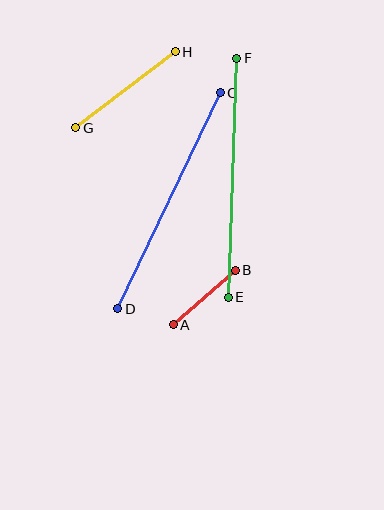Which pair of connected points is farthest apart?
Points E and F are farthest apart.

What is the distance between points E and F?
The distance is approximately 239 pixels.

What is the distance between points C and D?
The distance is approximately 239 pixels.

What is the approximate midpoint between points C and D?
The midpoint is at approximately (169, 201) pixels.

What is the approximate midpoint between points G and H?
The midpoint is at approximately (125, 90) pixels.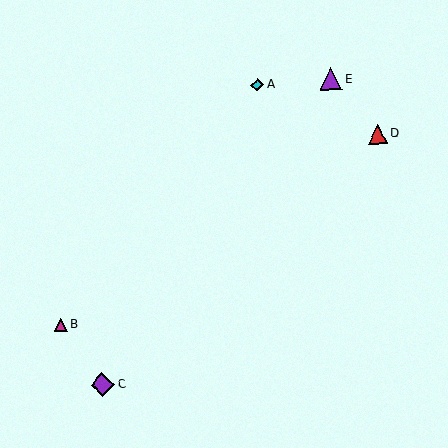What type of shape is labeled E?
Shape E is a purple triangle.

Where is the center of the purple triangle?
The center of the purple triangle is at (331, 79).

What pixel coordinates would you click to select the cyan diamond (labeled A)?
Click at (257, 85) to select the cyan diamond A.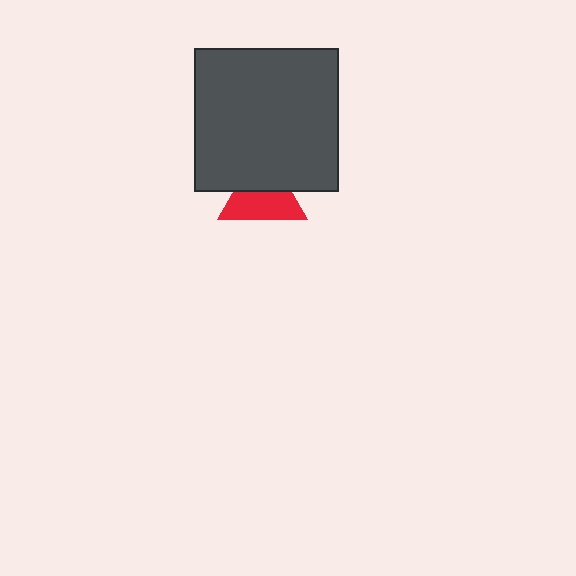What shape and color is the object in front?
The object in front is a dark gray square.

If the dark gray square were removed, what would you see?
You would see the complete red triangle.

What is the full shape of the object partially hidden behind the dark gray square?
The partially hidden object is a red triangle.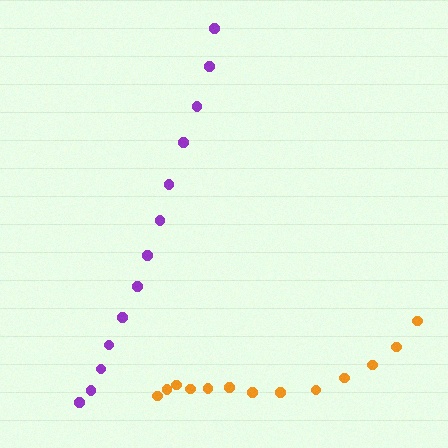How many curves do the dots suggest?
There are 2 distinct paths.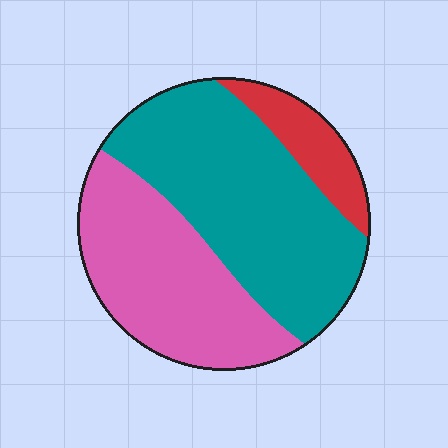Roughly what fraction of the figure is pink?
Pink takes up about three eighths (3/8) of the figure.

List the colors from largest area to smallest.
From largest to smallest: teal, pink, red.